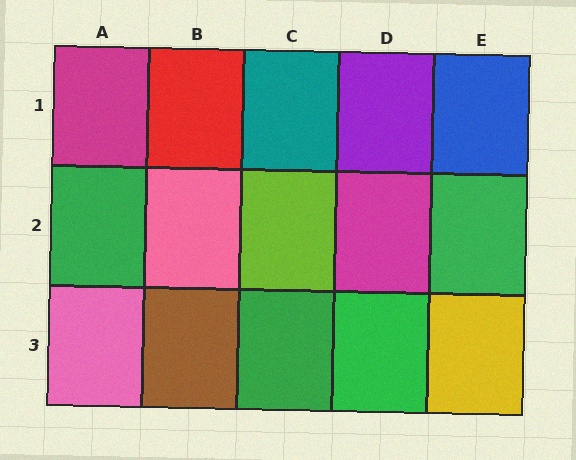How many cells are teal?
1 cell is teal.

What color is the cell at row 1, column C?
Teal.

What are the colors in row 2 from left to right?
Green, pink, lime, magenta, green.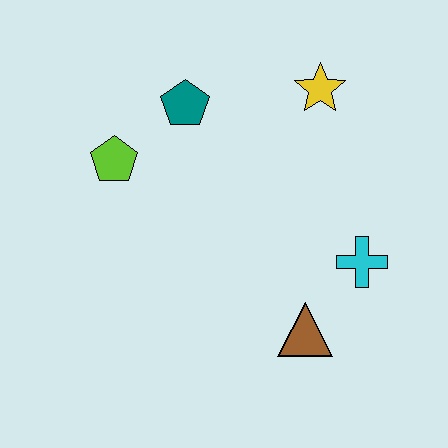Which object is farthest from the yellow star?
The brown triangle is farthest from the yellow star.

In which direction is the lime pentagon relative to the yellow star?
The lime pentagon is to the left of the yellow star.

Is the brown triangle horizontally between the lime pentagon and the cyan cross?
Yes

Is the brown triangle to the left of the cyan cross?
Yes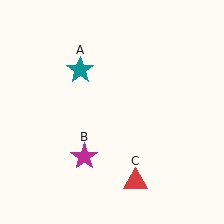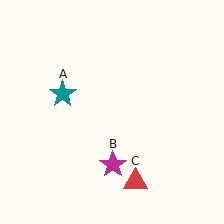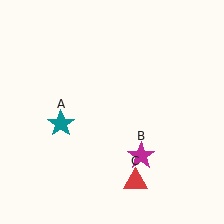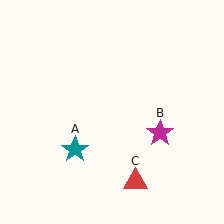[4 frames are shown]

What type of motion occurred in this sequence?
The teal star (object A), magenta star (object B) rotated counterclockwise around the center of the scene.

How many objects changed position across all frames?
2 objects changed position: teal star (object A), magenta star (object B).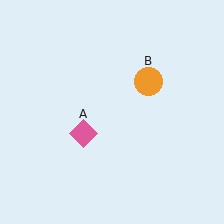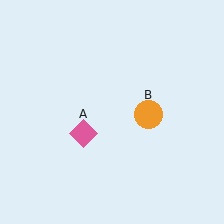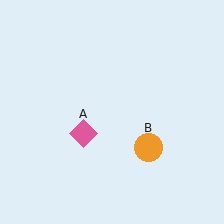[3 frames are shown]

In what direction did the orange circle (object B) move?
The orange circle (object B) moved down.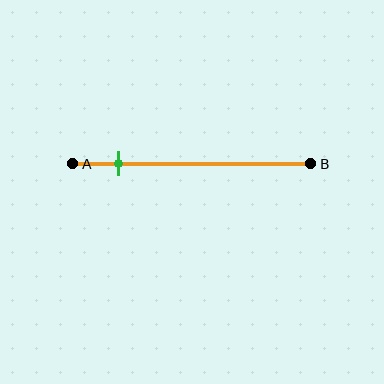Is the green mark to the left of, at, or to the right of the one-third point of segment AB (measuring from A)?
The green mark is to the left of the one-third point of segment AB.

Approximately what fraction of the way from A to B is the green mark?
The green mark is approximately 20% of the way from A to B.